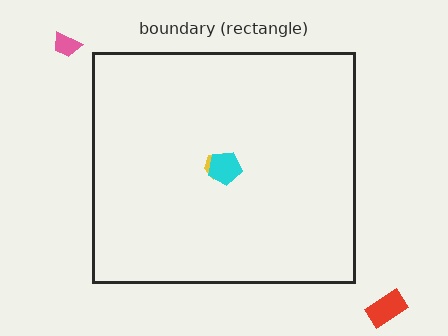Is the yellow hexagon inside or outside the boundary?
Inside.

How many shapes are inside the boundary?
2 inside, 2 outside.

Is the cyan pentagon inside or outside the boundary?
Inside.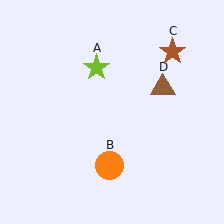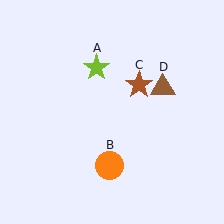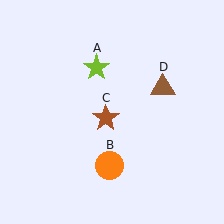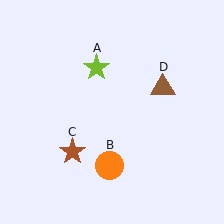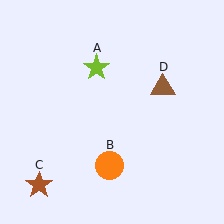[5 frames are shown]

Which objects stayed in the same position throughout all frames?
Lime star (object A) and orange circle (object B) and brown triangle (object D) remained stationary.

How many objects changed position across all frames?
1 object changed position: brown star (object C).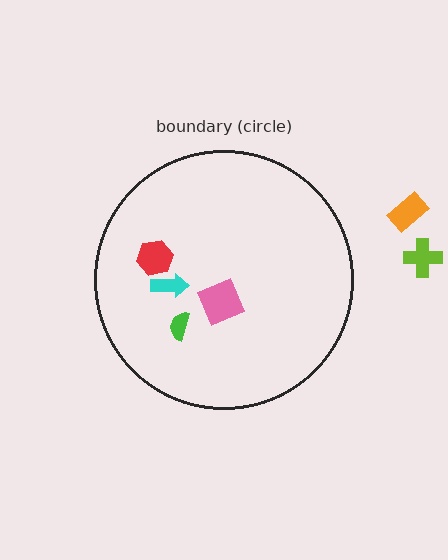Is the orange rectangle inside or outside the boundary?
Outside.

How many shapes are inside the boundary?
4 inside, 2 outside.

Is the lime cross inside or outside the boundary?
Outside.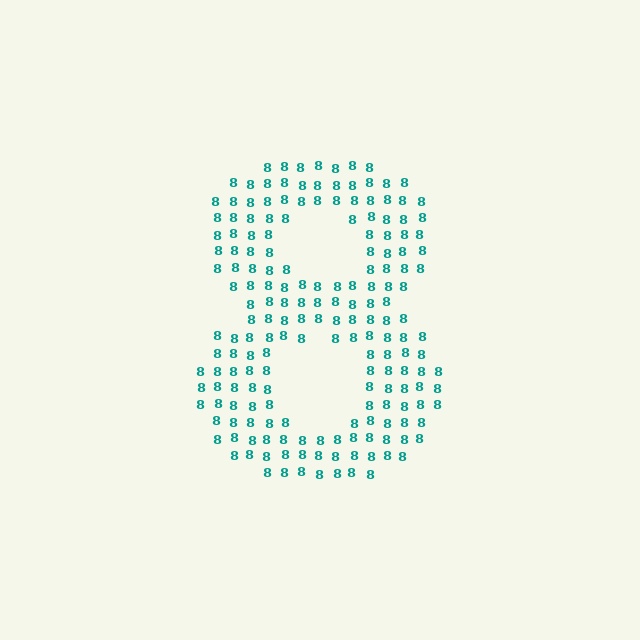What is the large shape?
The large shape is the digit 8.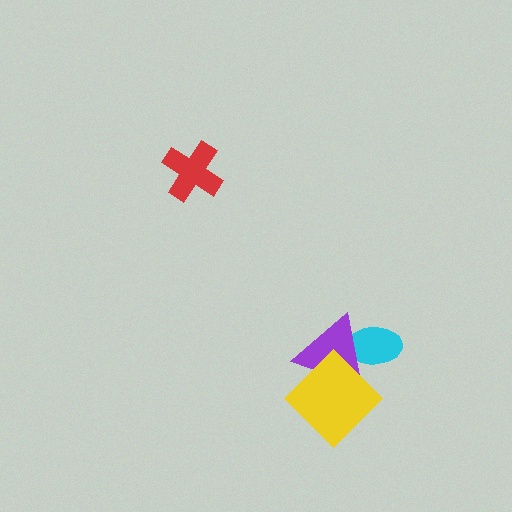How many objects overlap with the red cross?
0 objects overlap with the red cross.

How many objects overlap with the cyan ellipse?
2 objects overlap with the cyan ellipse.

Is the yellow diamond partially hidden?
No, no other shape covers it.